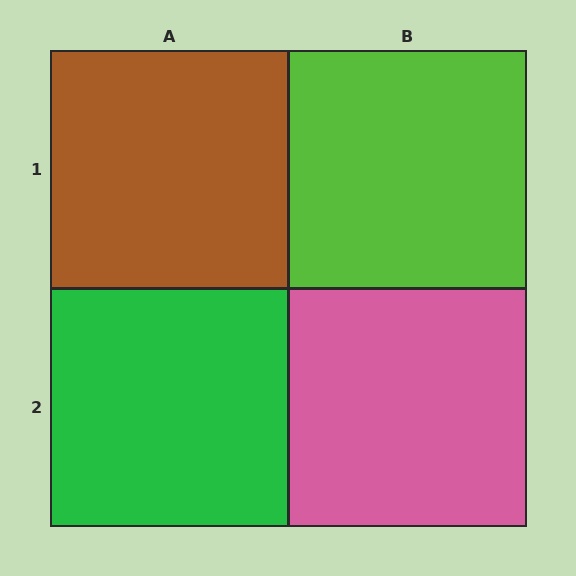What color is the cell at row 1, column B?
Lime.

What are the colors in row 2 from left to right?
Green, pink.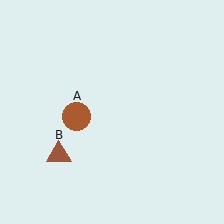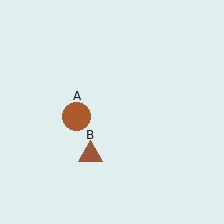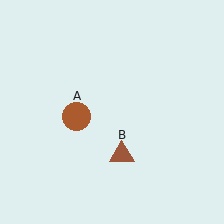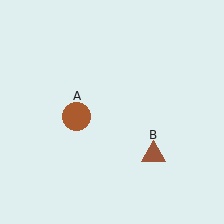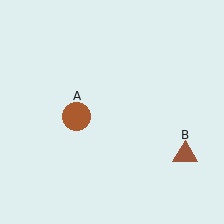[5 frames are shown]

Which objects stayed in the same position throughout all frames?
Brown circle (object A) remained stationary.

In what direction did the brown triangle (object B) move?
The brown triangle (object B) moved right.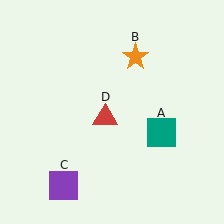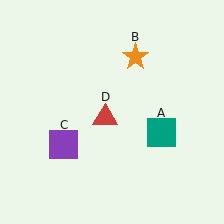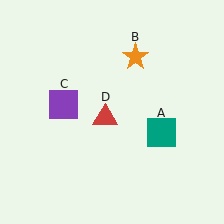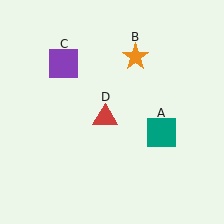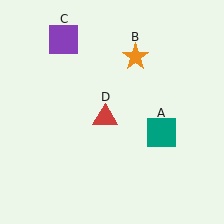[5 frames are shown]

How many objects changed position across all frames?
1 object changed position: purple square (object C).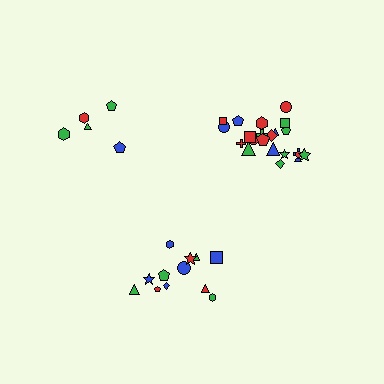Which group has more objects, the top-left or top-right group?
The top-right group.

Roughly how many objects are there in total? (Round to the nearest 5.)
Roughly 40 objects in total.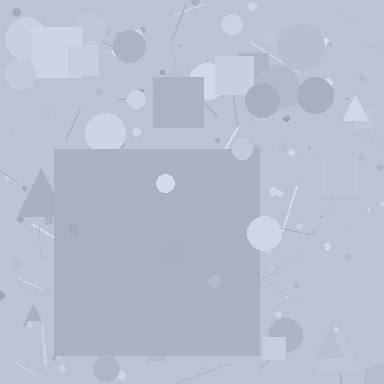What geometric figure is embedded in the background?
A square is embedded in the background.